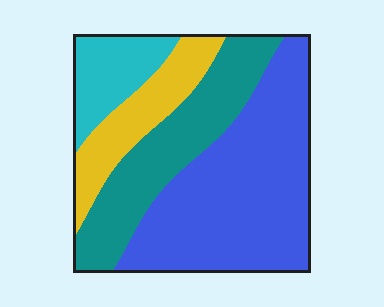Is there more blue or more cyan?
Blue.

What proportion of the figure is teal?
Teal takes up between a sixth and a third of the figure.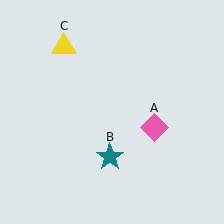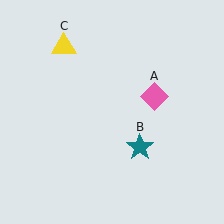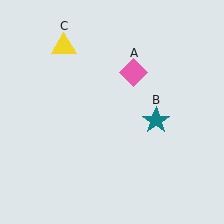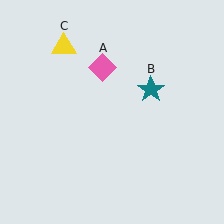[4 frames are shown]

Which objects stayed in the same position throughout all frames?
Yellow triangle (object C) remained stationary.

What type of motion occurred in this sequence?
The pink diamond (object A), teal star (object B) rotated counterclockwise around the center of the scene.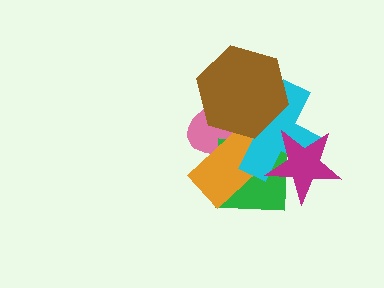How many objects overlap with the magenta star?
2 objects overlap with the magenta star.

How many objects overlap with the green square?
5 objects overlap with the green square.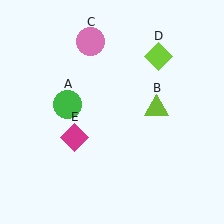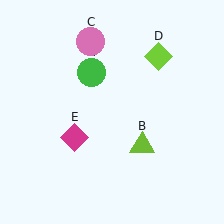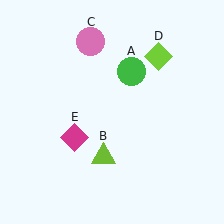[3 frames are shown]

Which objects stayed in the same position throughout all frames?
Pink circle (object C) and lime diamond (object D) and magenta diamond (object E) remained stationary.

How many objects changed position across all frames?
2 objects changed position: green circle (object A), lime triangle (object B).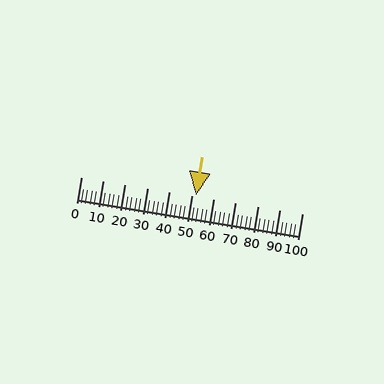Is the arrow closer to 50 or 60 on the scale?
The arrow is closer to 50.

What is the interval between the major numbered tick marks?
The major tick marks are spaced 10 units apart.